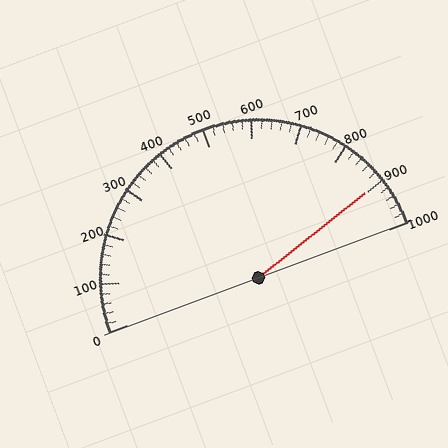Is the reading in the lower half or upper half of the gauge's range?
The reading is in the upper half of the range (0 to 1000).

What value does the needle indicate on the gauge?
The needle indicates approximately 900.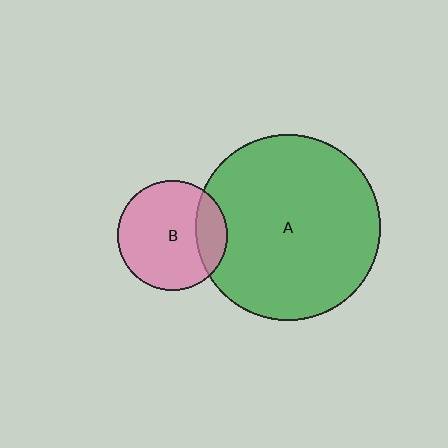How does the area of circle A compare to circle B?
Approximately 2.8 times.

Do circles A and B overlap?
Yes.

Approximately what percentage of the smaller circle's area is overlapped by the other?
Approximately 20%.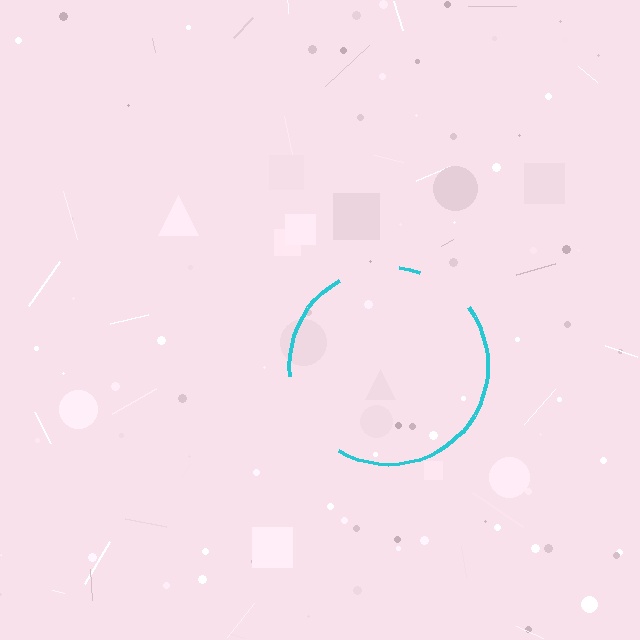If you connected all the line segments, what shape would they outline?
They would outline a circle.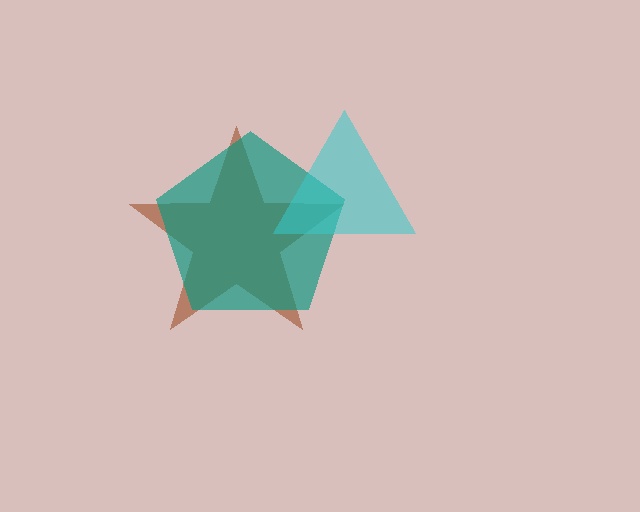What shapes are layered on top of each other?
The layered shapes are: a brown star, a teal pentagon, a cyan triangle.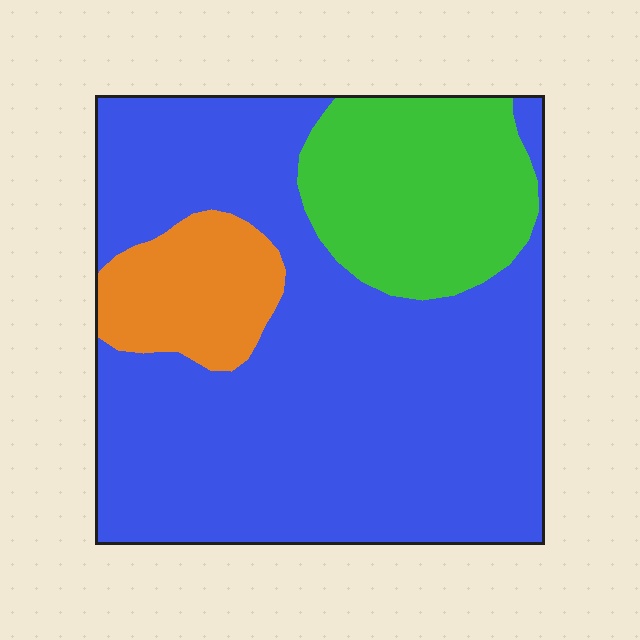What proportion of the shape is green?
Green takes up less than a quarter of the shape.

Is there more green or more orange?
Green.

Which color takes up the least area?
Orange, at roughly 10%.